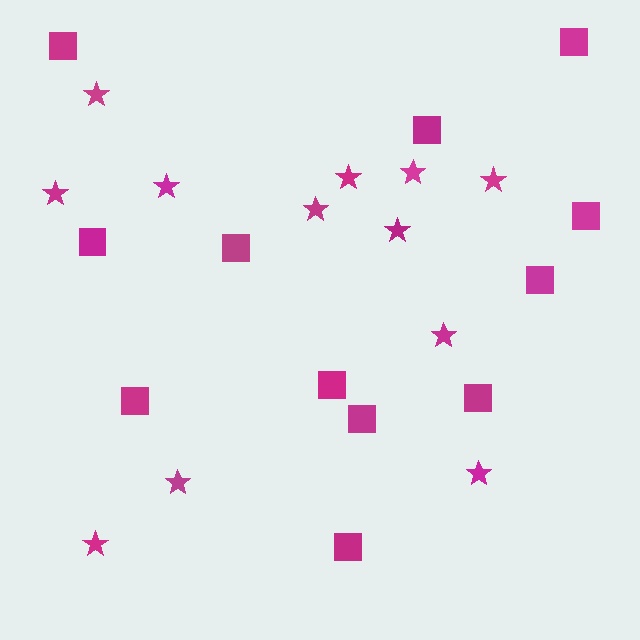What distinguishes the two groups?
There are 2 groups: one group of stars (12) and one group of squares (12).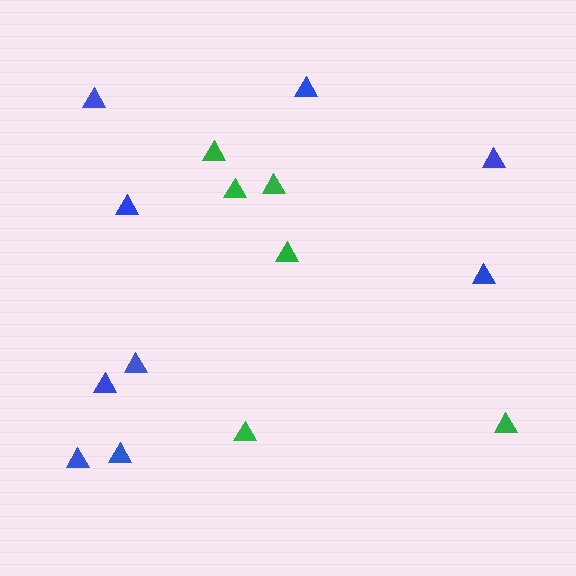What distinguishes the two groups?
There are 2 groups: one group of blue triangles (9) and one group of green triangles (6).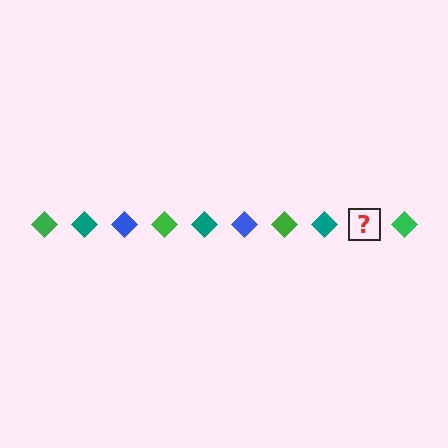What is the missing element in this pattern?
The missing element is a blue diamond.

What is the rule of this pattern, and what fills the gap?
The rule is that the pattern cycles through green, teal, blue diamonds. The gap should be filled with a blue diamond.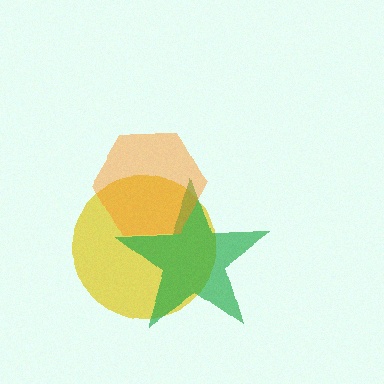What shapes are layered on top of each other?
The layered shapes are: a yellow circle, a green star, an orange hexagon.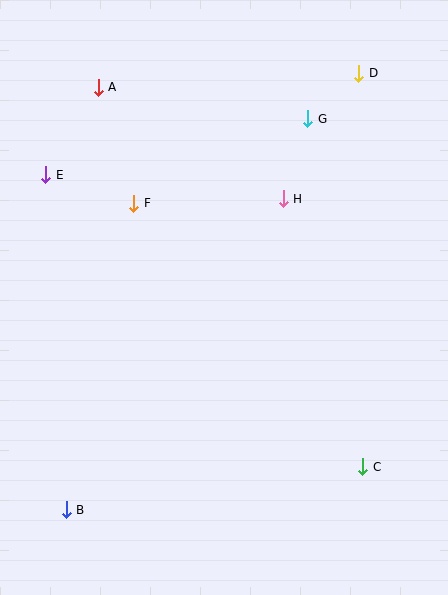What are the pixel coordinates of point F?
Point F is at (134, 203).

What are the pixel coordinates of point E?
Point E is at (46, 175).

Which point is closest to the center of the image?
Point H at (283, 199) is closest to the center.